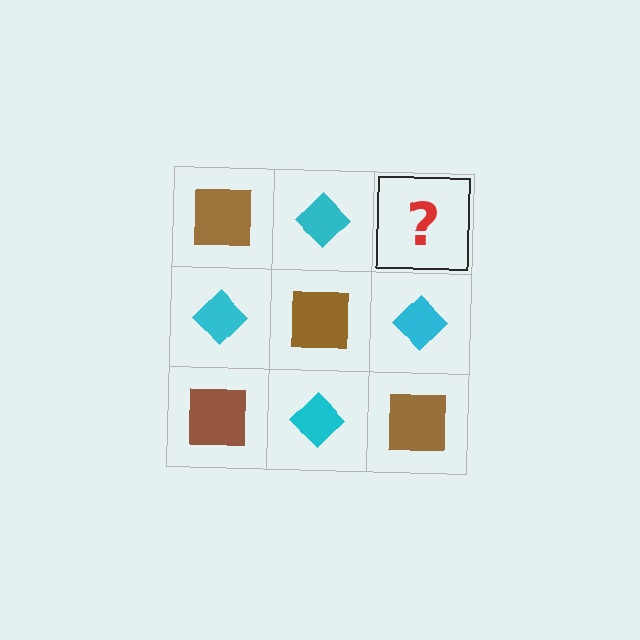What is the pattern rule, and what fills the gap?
The rule is that it alternates brown square and cyan diamond in a checkerboard pattern. The gap should be filled with a brown square.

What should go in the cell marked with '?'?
The missing cell should contain a brown square.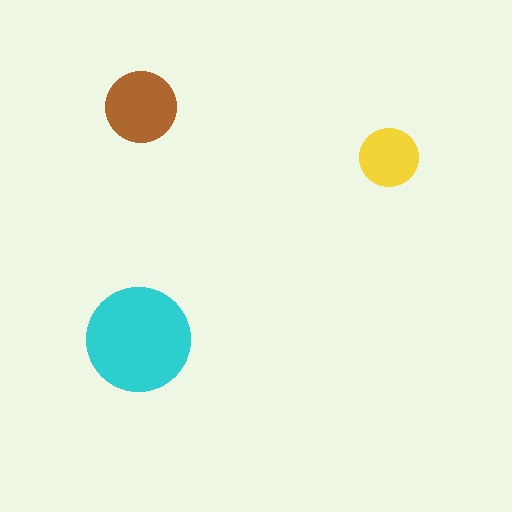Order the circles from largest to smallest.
the cyan one, the brown one, the yellow one.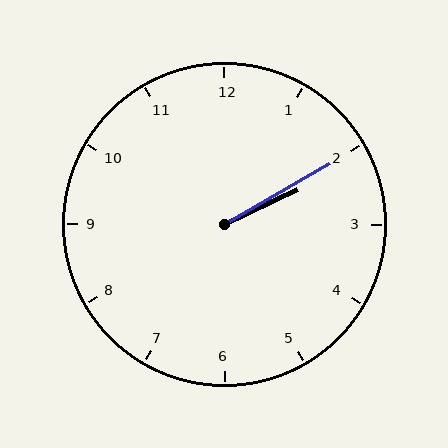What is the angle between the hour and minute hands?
Approximately 5 degrees.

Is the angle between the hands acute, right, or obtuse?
It is acute.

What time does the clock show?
2:10.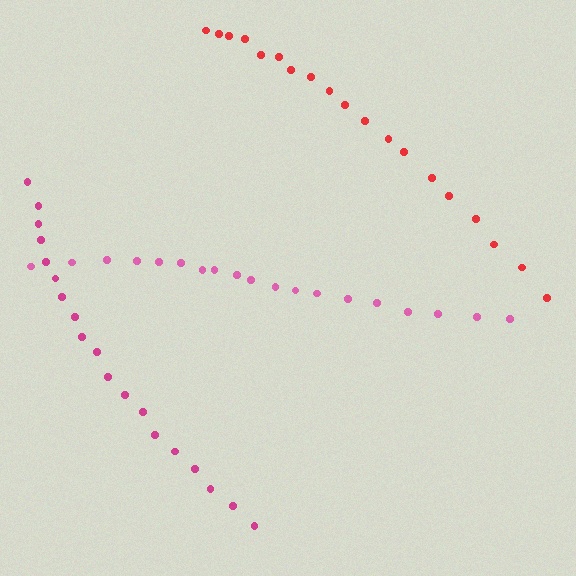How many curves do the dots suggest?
There are 3 distinct paths.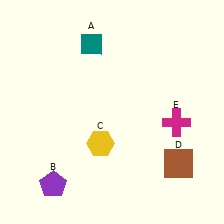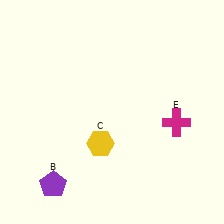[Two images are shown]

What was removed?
The brown square (D), the teal diamond (A) were removed in Image 2.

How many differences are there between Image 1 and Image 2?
There are 2 differences between the two images.